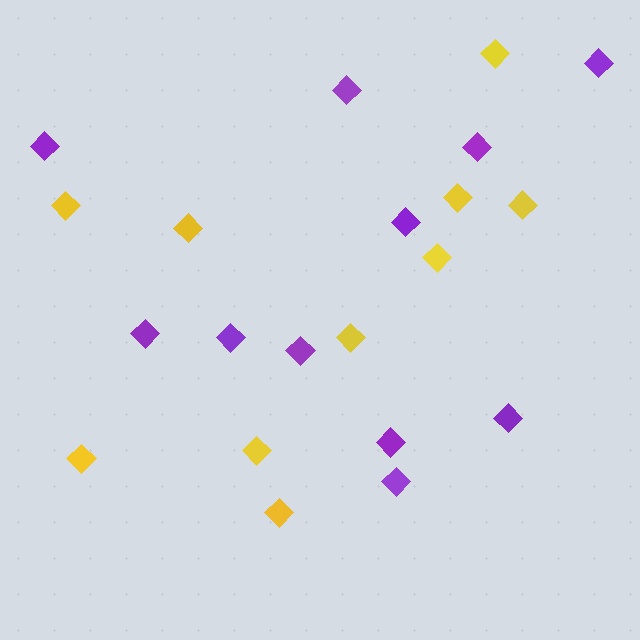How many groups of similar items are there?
There are 2 groups: one group of purple diamonds (11) and one group of yellow diamonds (10).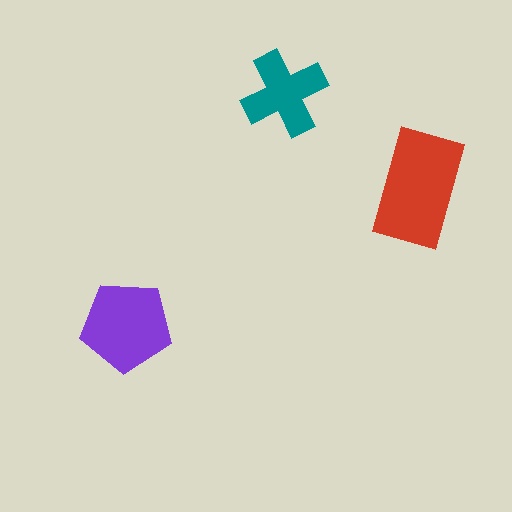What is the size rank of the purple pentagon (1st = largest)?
2nd.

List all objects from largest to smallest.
The red rectangle, the purple pentagon, the teal cross.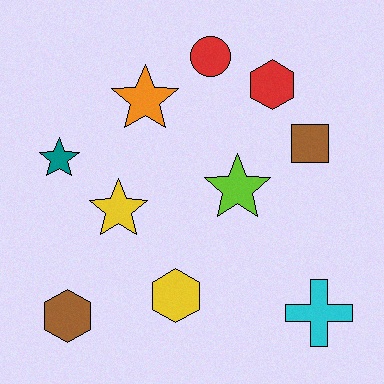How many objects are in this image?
There are 10 objects.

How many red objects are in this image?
There are 2 red objects.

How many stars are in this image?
There are 4 stars.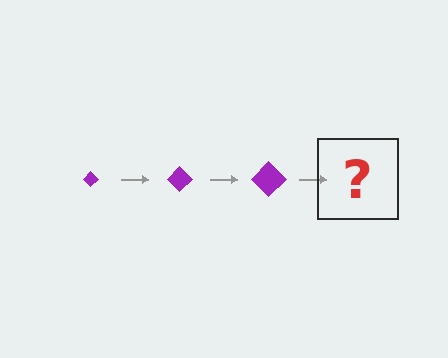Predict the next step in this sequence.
The next step is a purple diamond, larger than the previous one.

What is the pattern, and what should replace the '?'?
The pattern is that the diamond gets progressively larger each step. The '?' should be a purple diamond, larger than the previous one.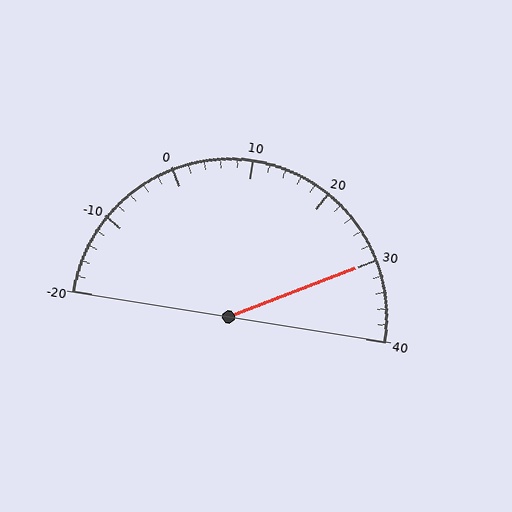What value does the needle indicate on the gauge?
The needle indicates approximately 30.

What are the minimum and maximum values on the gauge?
The gauge ranges from -20 to 40.